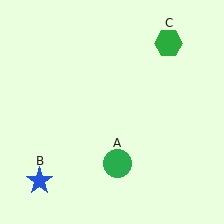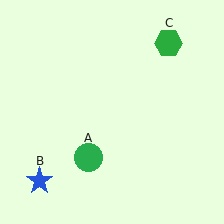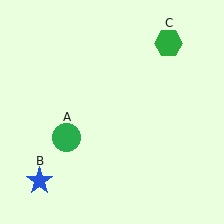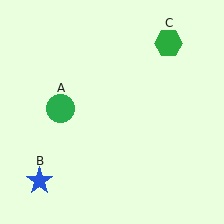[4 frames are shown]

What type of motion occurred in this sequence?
The green circle (object A) rotated clockwise around the center of the scene.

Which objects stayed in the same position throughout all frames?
Blue star (object B) and green hexagon (object C) remained stationary.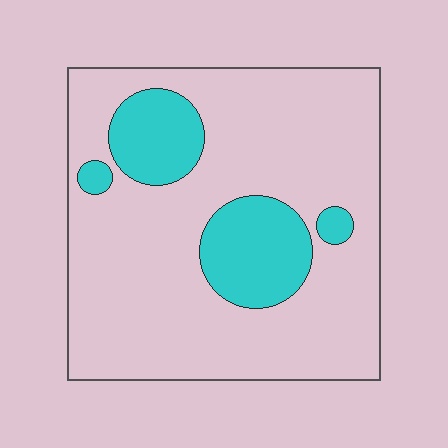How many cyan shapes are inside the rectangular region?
4.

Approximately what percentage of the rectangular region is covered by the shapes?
Approximately 20%.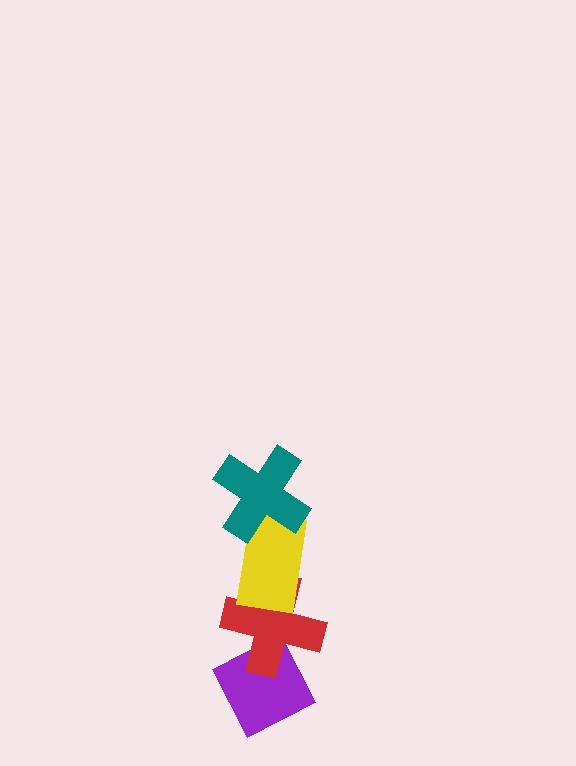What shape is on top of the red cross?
The yellow rectangle is on top of the red cross.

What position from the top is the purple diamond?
The purple diamond is 4th from the top.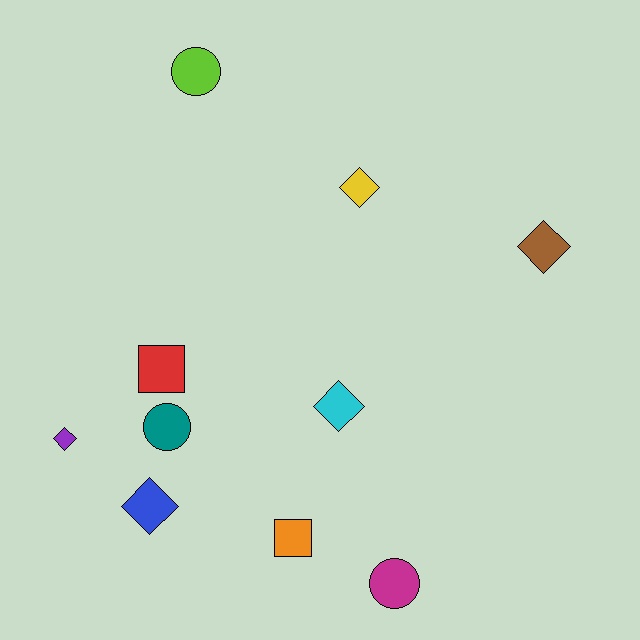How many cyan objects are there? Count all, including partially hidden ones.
There is 1 cyan object.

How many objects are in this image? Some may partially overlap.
There are 10 objects.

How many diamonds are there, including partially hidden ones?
There are 5 diamonds.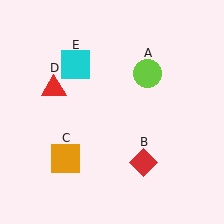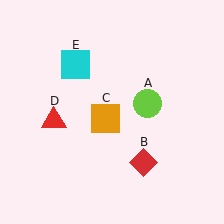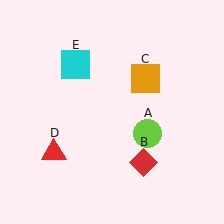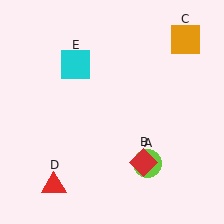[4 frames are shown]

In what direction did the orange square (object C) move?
The orange square (object C) moved up and to the right.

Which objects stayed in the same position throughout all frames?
Red diamond (object B) and cyan square (object E) remained stationary.